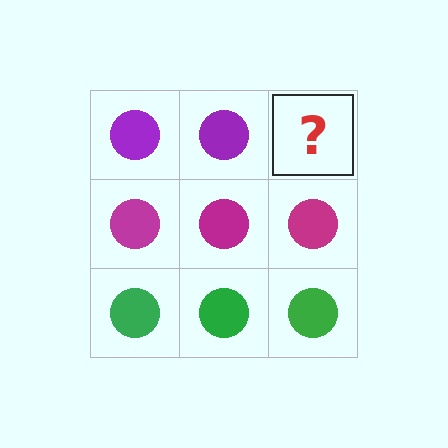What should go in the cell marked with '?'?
The missing cell should contain a purple circle.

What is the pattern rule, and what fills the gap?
The rule is that each row has a consistent color. The gap should be filled with a purple circle.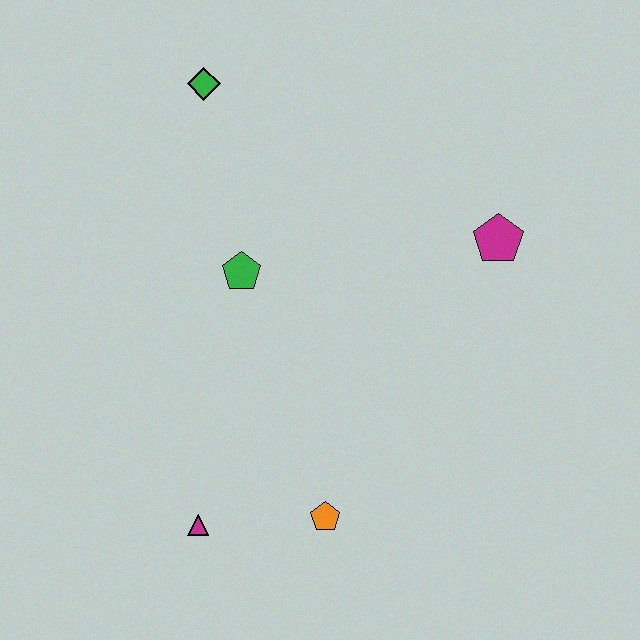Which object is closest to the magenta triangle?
The orange pentagon is closest to the magenta triangle.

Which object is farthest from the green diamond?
The orange pentagon is farthest from the green diamond.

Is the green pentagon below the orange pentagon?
No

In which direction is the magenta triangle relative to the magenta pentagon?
The magenta triangle is to the left of the magenta pentagon.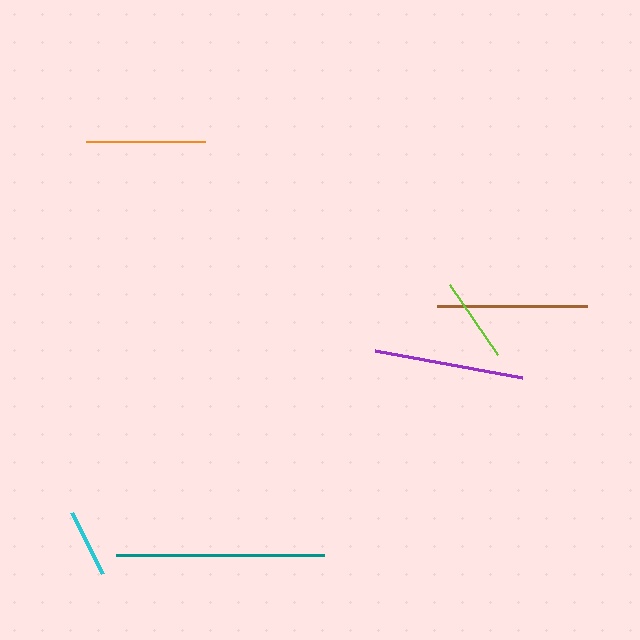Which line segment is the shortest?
The cyan line is the shortest at approximately 69 pixels.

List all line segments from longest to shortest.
From longest to shortest: teal, brown, purple, orange, lime, cyan.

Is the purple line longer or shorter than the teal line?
The teal line is longer than the purple line.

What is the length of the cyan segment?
The cyan segment is approximately 69 pixels long.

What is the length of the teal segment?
The teal segment is approximately 208 pixels long.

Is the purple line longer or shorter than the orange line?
The purple line is longer than the orange line.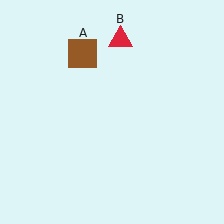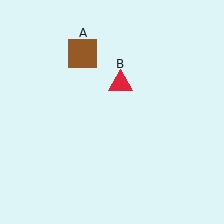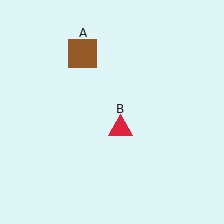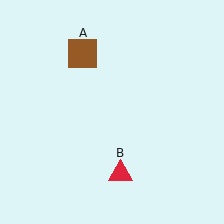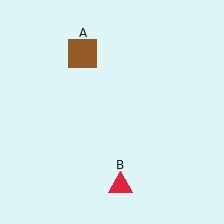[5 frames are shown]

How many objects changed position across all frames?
1 object changed position: red triangle (object B).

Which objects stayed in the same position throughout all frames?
Brown square (object A) remained stationary.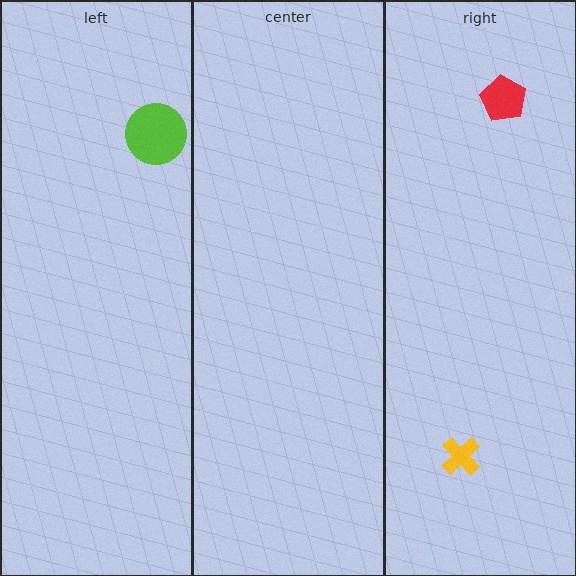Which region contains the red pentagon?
The right region.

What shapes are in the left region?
The lime circle.